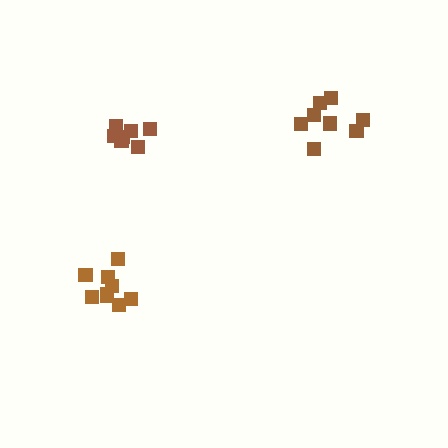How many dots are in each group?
Group 1: 9 dots, Group 2: 8 dots, Group 3: 7 dots (24 total).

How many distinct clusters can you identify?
There are 3 distinct clusters.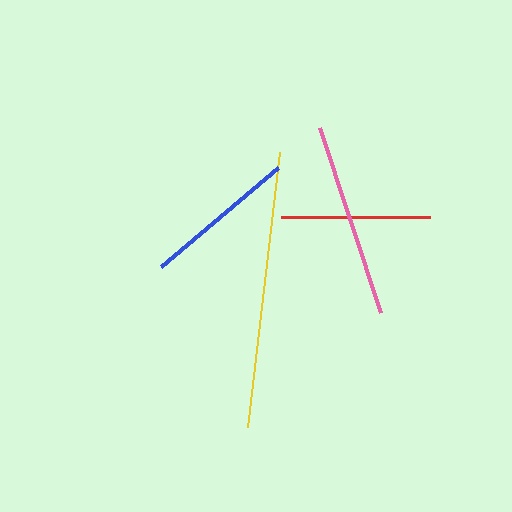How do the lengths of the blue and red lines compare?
The blue and red lines are approximately the same length.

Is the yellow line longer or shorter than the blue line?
The yellow line is longer than the blue line.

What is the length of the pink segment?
The pink segment is approximately 194 pixels long.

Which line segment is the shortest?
The red line is the shortest at approximately 149 pixels.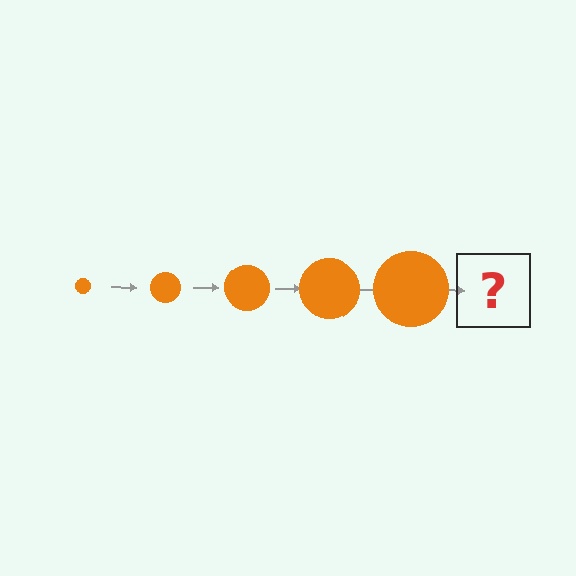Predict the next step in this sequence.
The next step is an orange circle, larger than the previous one.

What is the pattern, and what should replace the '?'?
The pattern is that the circle gets progressively larger each step. The '?' should be an orange circle, larger than the previous one.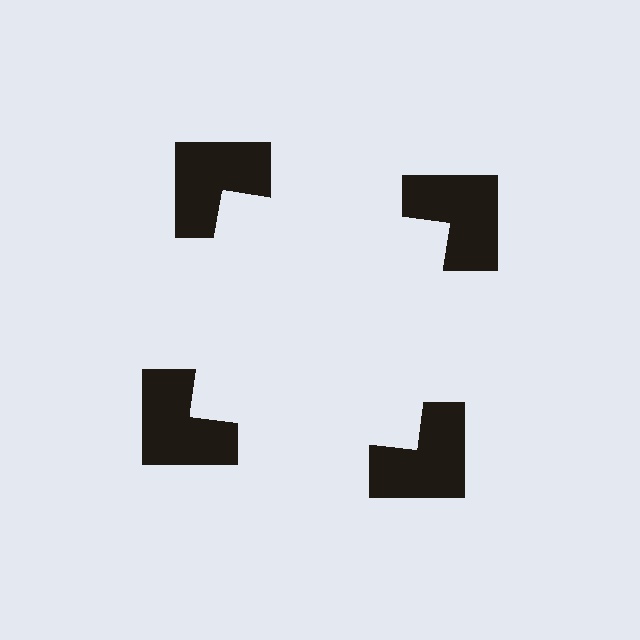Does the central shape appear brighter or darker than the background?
It typically appears slightly brighter than the background, even though no actual brightness change is drawn.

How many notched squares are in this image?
There are 4 — one at each vertex of the illusory square.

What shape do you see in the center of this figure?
An illusory square — its edges are inferred from the aligned wedge cuts in the notched squares, not physically drawn.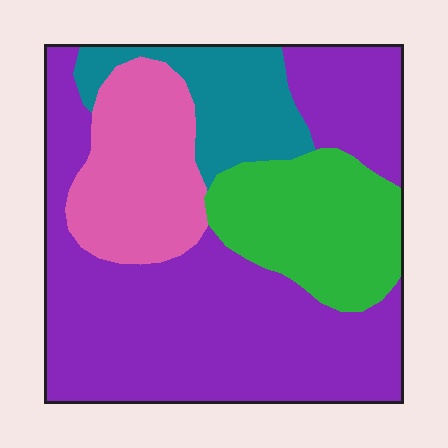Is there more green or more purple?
Purple.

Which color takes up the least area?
Teal, at roughly 10%.